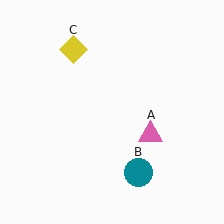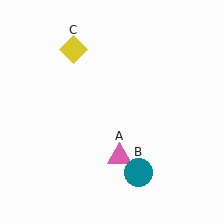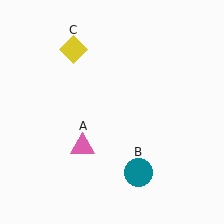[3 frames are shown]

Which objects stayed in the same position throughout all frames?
Teal circle (object B) and yellow diamond (object C) remained stationary.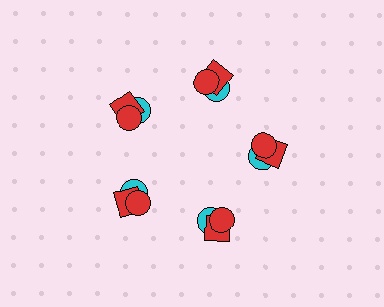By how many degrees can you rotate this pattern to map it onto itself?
The pattern maps onto itself every 72 degrees of rotation.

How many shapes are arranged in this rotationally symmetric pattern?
There are 15 shapes, arranged in 5 groups of 3.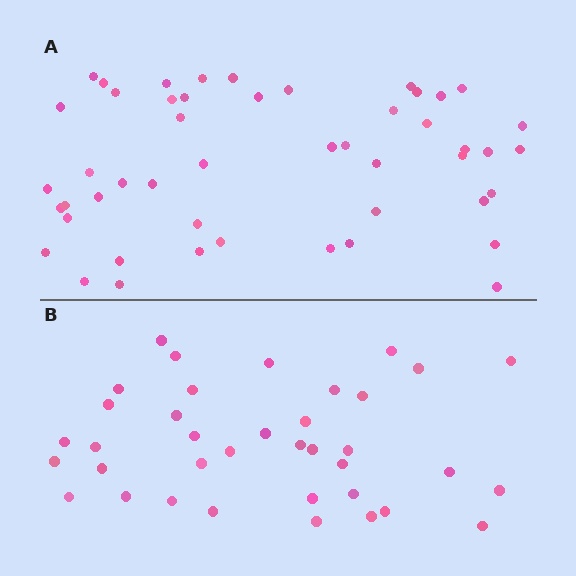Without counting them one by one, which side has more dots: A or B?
Region A (the top region) has more dots.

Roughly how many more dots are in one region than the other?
Region A has roughly 12 or so more dots than region B.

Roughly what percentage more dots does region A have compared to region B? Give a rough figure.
About 30% more.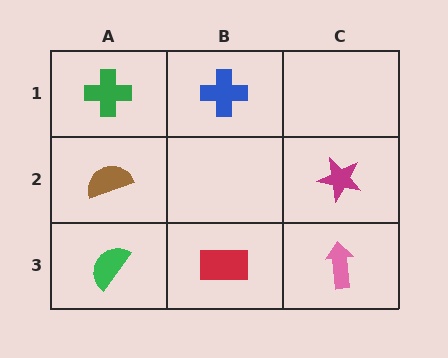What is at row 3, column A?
A green semicircle.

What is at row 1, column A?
A green cross.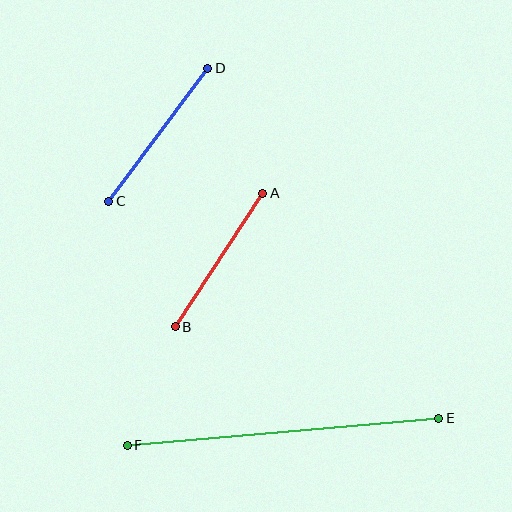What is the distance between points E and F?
The distance is approximately 313 pixels.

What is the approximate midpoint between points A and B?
The midpoint is at approximately (219, 260) pixels.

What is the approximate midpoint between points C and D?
The midpoint is at approximately (158, 135) pixels.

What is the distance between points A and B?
The distance is approximately 160 pixels.